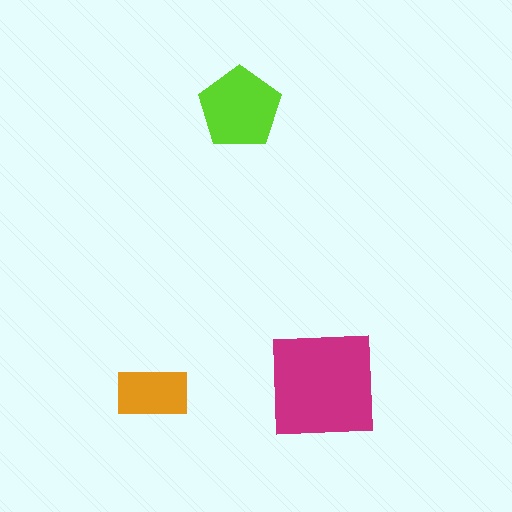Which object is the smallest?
The orange rectangle.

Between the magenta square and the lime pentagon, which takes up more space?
The magenta square.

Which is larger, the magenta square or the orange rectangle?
The magenta square.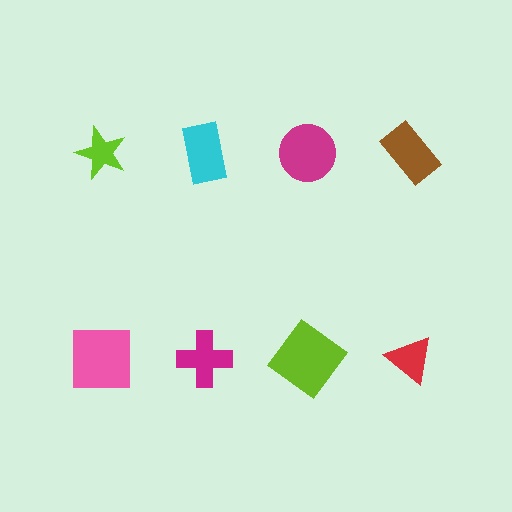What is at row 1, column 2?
A cyan rectangle.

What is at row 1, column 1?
A lime star.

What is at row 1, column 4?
A brown rectangle.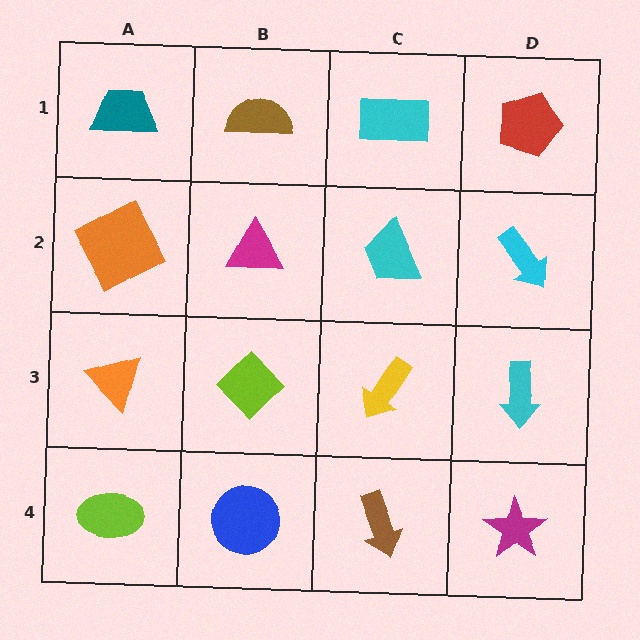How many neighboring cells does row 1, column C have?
3.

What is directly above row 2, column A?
A teal trapezoid.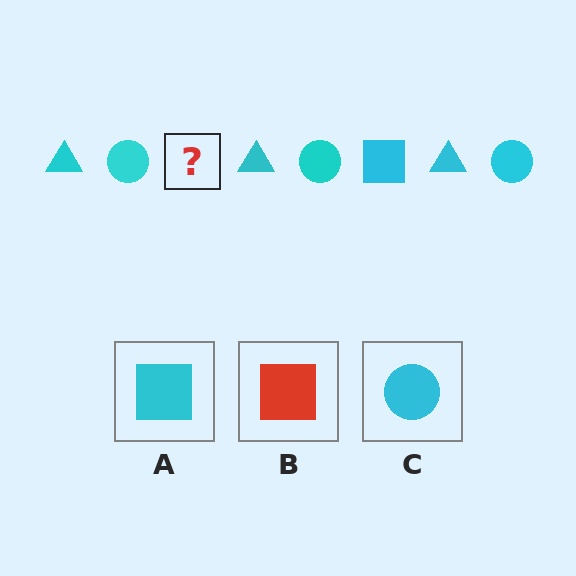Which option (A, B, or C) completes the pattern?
A.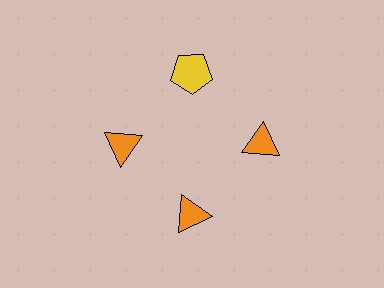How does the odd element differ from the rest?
It differs in both color (yellow instead of orange) and shape (pentagon instead of triangle).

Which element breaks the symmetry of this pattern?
The yellow pentagon at roughly the 12 o'clock position breaks the symmetry. All other shapes are orange triangles.